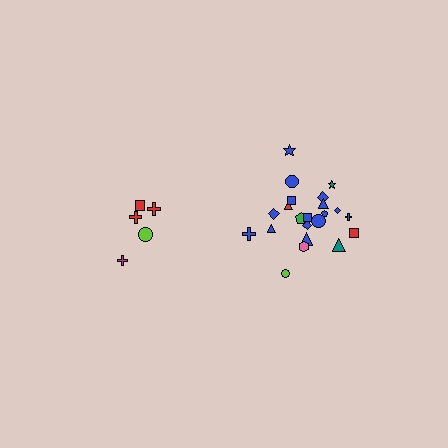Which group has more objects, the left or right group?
The right group.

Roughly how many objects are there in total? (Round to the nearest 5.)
Roughly 25 objects in total.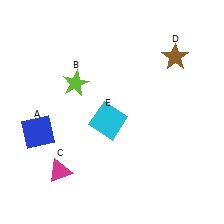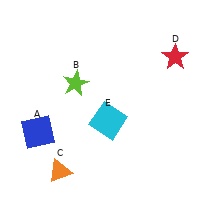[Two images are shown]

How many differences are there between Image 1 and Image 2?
There are 2 differences between the two images.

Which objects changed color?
C changed from magenta to orange. D changed from brown to red.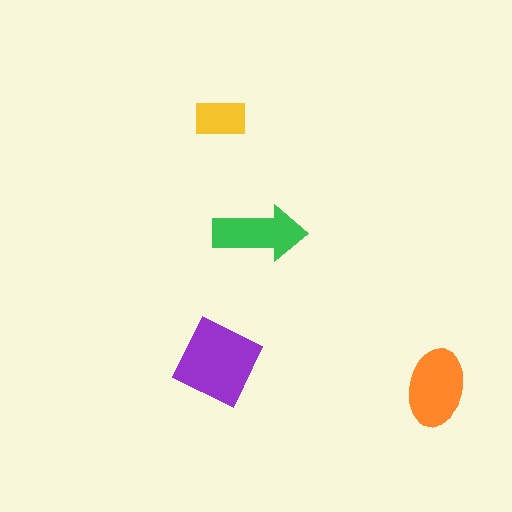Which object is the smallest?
The yellow rectangle.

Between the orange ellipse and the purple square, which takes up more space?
The purple square.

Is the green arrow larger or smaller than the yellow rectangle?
Larger.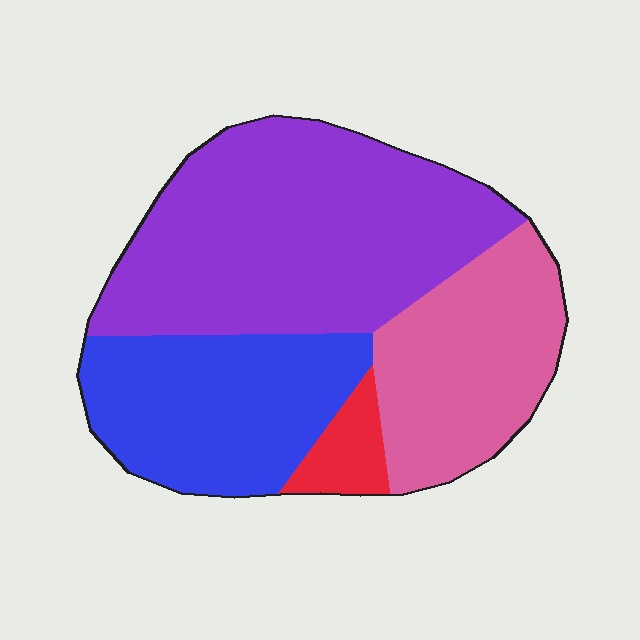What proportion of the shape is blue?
Blue covers roughly 25% of the shape.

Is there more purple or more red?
Purple.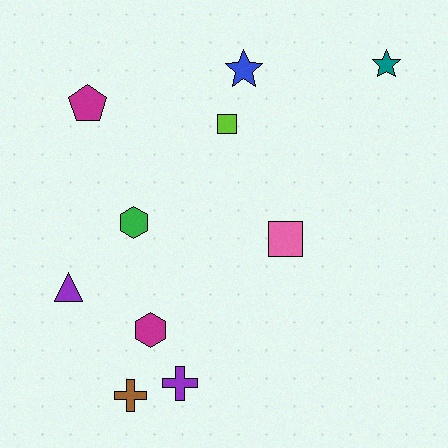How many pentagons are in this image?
There is 1 pentagon.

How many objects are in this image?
There are 10 objects.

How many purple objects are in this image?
There are 2 purple objects.